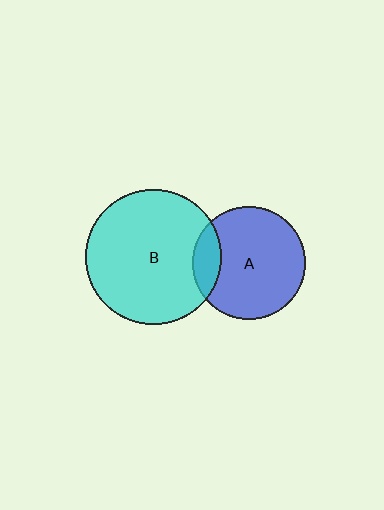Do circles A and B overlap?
Yes.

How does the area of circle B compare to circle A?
Approximately 1.4 times.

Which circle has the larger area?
Circle B (cyan).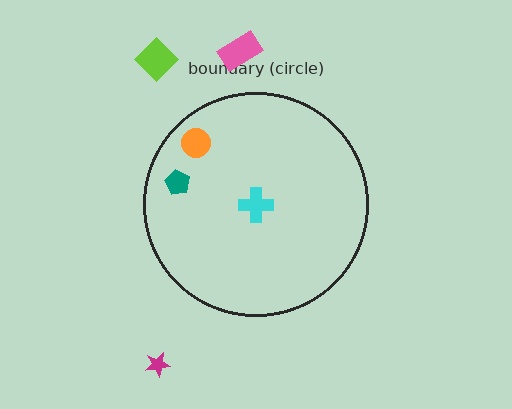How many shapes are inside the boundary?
3 inside, 3 outside.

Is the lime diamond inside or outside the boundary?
Outside.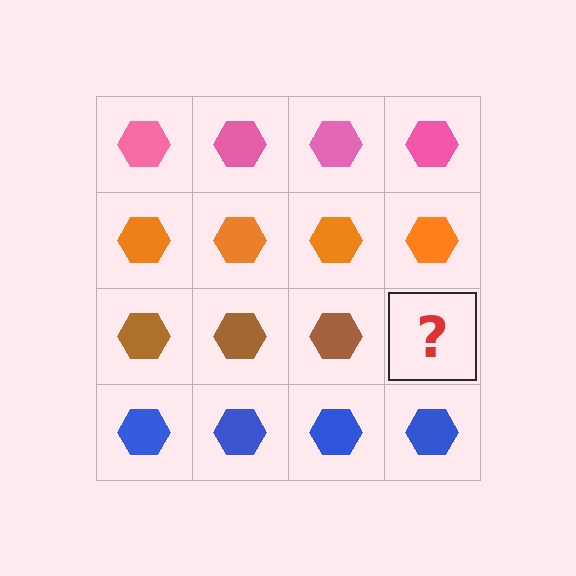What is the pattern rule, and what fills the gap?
The rule is that each row has a consistent color. The gap should be filled with a brown hexagon.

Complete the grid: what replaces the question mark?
The question mark should be replaced with a brown hexagon.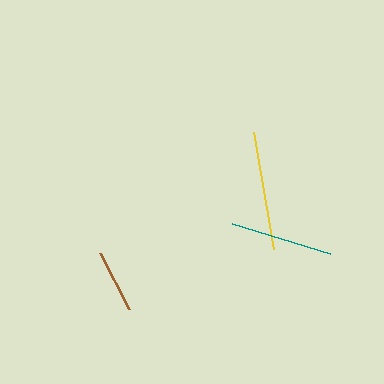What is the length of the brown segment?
The brown segment is approximately 63 pixels long.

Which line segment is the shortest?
The brown line is the shortest at approximately 63 pixels.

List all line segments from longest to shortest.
From longest to shortest: yellow, teal, brown.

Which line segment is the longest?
The yellow line is the longest at approximately 119 pixels.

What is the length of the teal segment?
The teal segment is approximately 102 pixels long.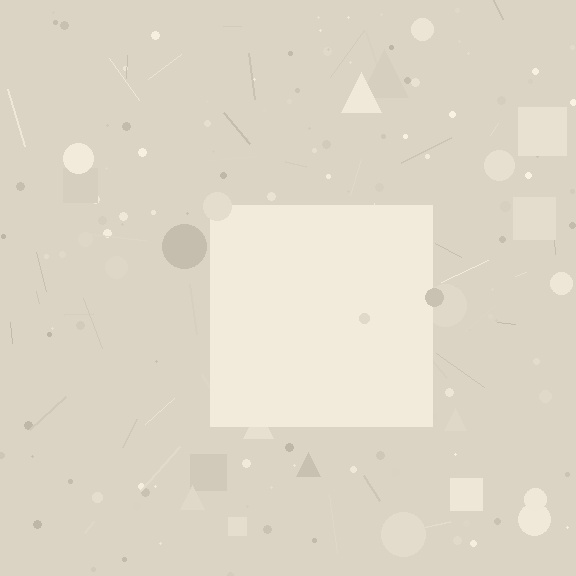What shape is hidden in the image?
A square is hidden in the image.